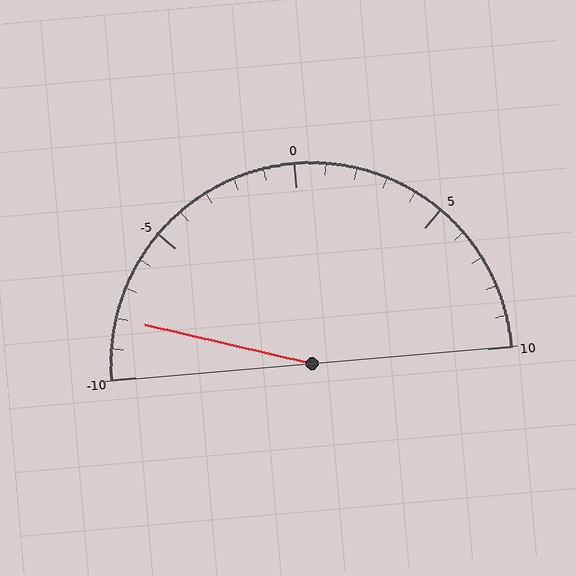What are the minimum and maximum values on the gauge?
The gauge ranges from -10 to 10.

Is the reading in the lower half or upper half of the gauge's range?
The reading is in the lower half of the range (-10 to 10).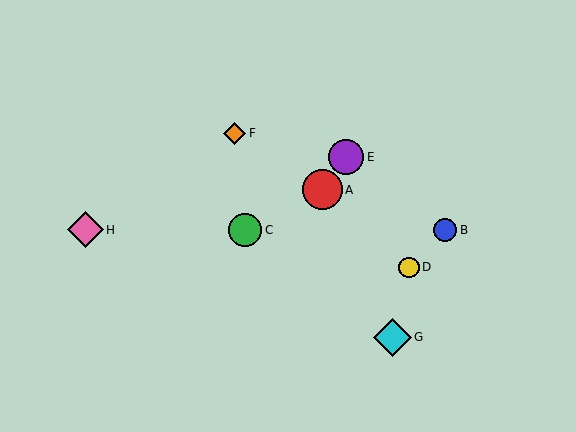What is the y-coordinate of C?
Object C is at y≈230.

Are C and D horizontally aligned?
No, C is at y≈230 and D is at y≈267.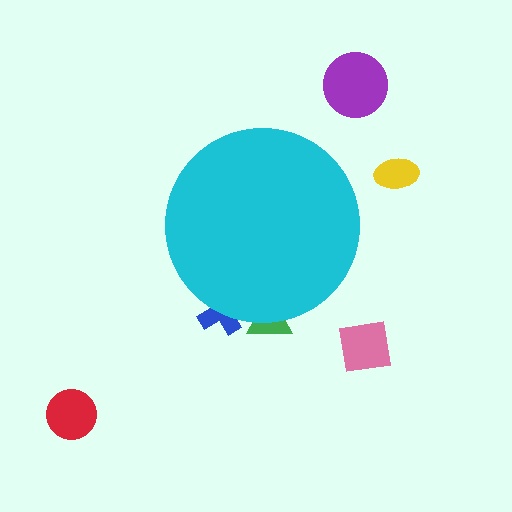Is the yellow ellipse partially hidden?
No, the yellow ellipse is fully visible.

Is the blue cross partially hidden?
Yes, the blue cross is partially hidden behind the cyan circle.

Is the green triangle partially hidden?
Yes, the green triangle is partially hidden behind the cyan circle.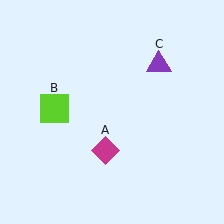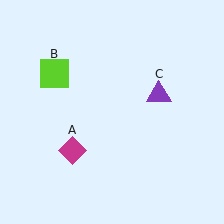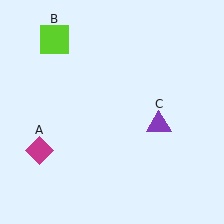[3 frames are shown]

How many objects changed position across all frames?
3 objects changed position: magenta diamond (object A), lime square (object B), purple triangle (object C).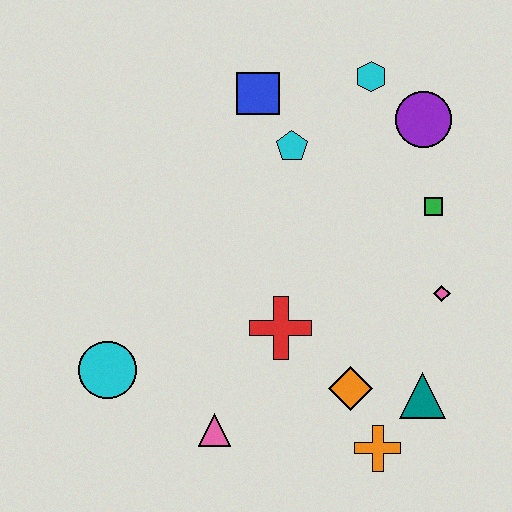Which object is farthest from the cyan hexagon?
The cyan circle is farthest from the cyan hexagon.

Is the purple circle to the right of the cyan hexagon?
Yes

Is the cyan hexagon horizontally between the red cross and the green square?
Yes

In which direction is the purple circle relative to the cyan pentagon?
The purple circle is to the right of the cyan pentagon.